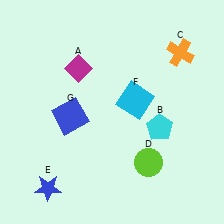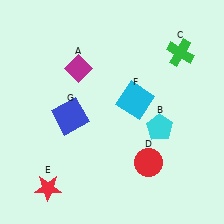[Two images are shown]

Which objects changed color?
C changed from orange to green. D changed from lime to red. E changed from blue to red.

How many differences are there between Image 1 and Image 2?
There are 3 differences between the two images.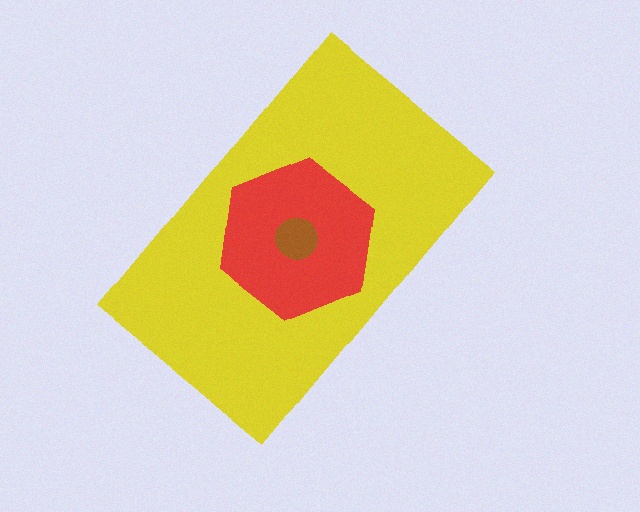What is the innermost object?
The brown circle.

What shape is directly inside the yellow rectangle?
The red hexagon.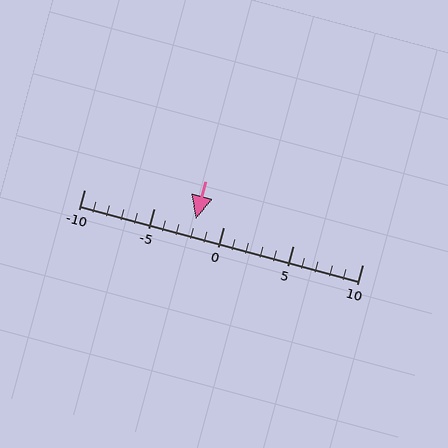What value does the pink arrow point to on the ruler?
The pink arrow points to approximately -2.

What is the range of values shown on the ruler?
The ruler shows values from -10 to 10.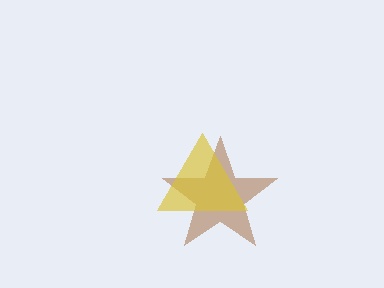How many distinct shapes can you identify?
There are 2 distinct shapes: a brown star, a yellow triangle.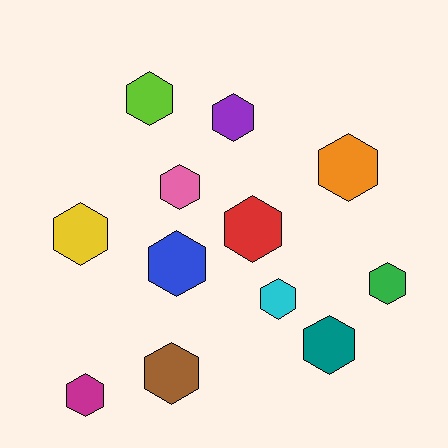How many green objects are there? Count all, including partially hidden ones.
There is 1 green object.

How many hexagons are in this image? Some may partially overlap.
There are 12 hexagons.